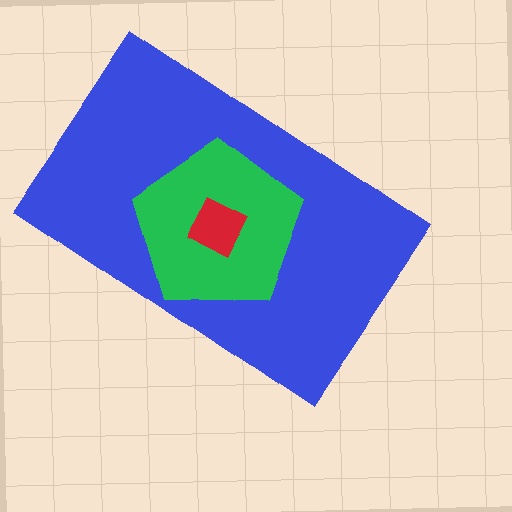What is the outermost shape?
The blue rectangle.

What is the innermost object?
The red square.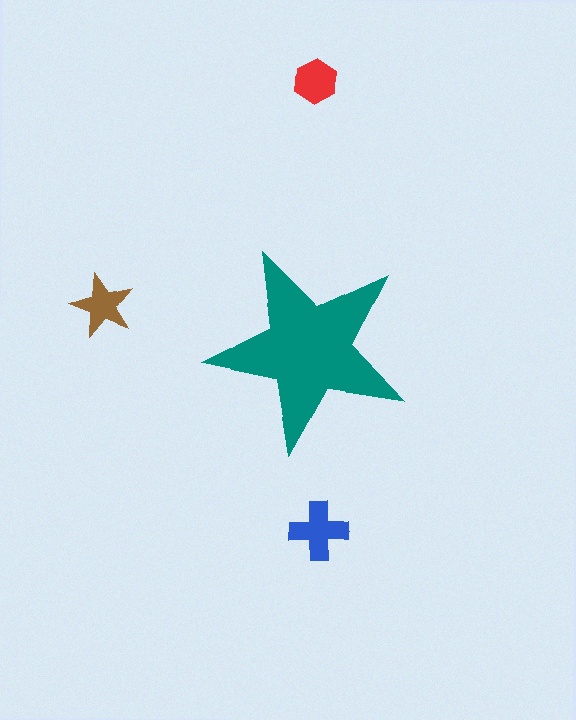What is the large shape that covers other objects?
A teal star.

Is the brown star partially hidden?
No, the brown star is fully visible.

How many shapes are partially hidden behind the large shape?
0 shapes are partially hidden.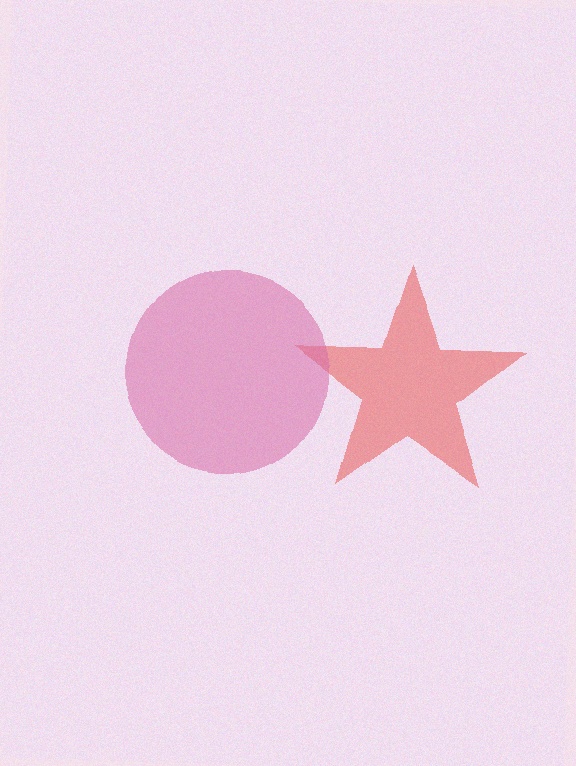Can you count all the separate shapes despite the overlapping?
Yes, there are 2 separate shapes.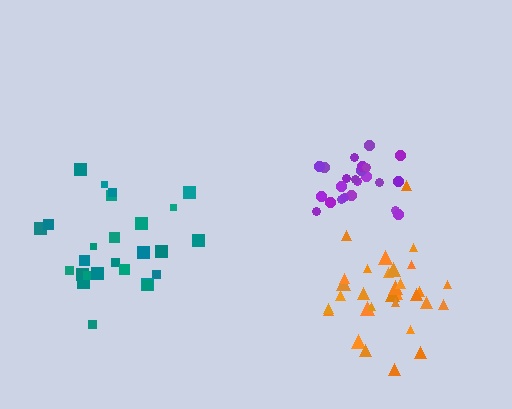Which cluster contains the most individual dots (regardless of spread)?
Orange (31).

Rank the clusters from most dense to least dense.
purple, orange, teal.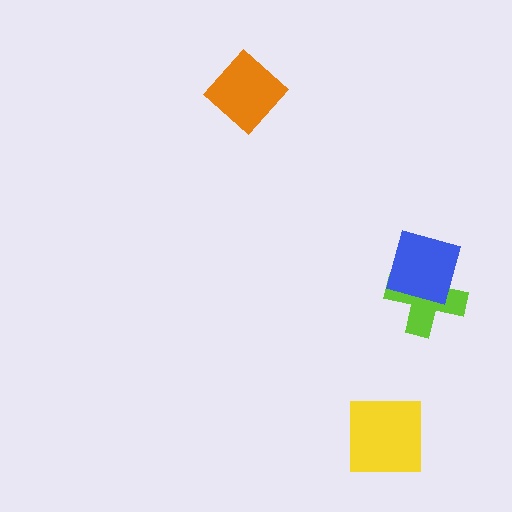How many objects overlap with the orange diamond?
0 objects overlap with the orange diamond.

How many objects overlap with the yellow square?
0 objects overlap with the yellow square.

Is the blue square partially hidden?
No, no other shape covers it.